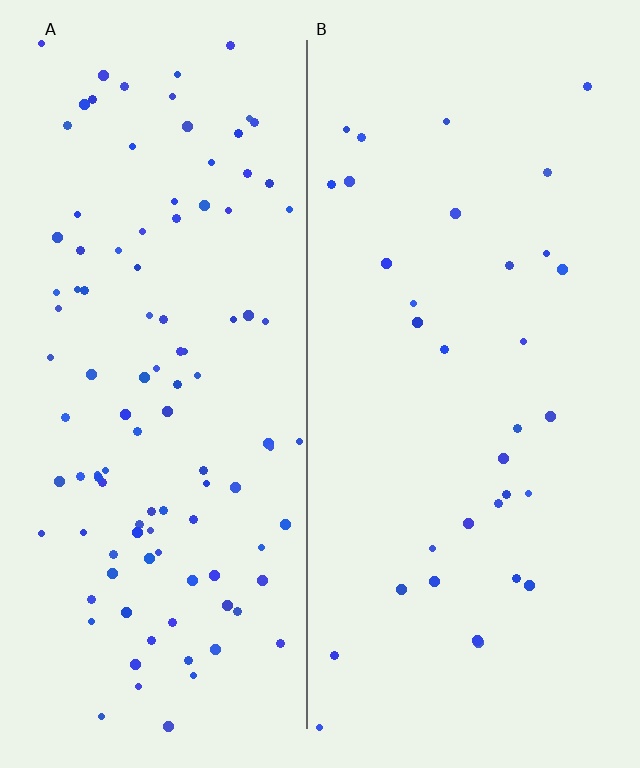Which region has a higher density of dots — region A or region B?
A (the left).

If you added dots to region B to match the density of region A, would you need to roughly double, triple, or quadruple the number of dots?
Approximately triple.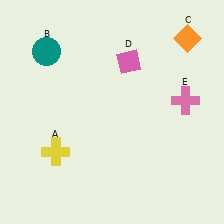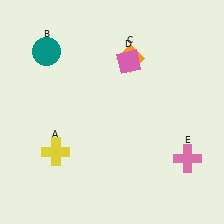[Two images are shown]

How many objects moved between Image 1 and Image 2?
2 objects moved between the two images.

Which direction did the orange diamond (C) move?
The orange diamond (C) moved left.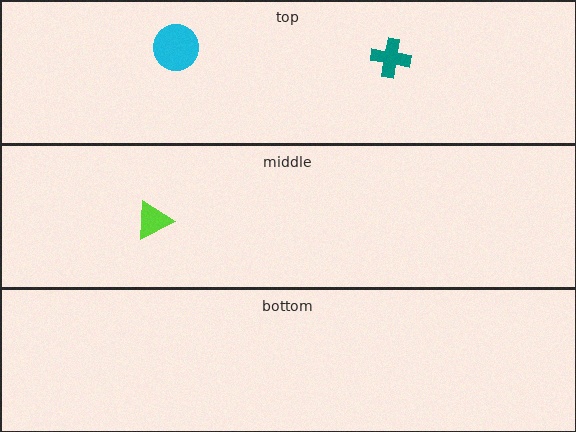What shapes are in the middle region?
The lime triangle.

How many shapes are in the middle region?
1.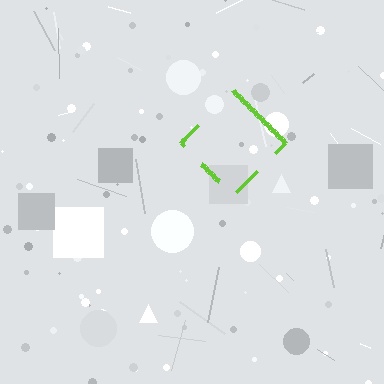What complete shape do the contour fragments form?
The contour fragments form a diamond.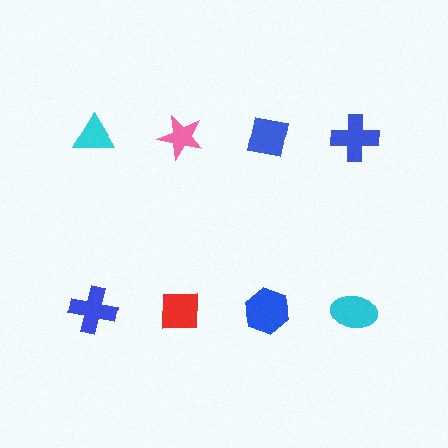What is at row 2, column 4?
A cyan ellipse.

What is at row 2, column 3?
A blue hexagon.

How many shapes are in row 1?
4 shapes.